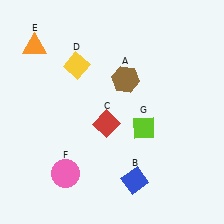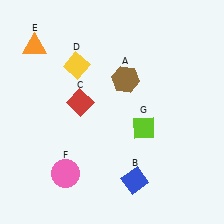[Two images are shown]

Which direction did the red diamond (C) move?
The red diamond (C) moved left.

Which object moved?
The red diamond (C) moved left.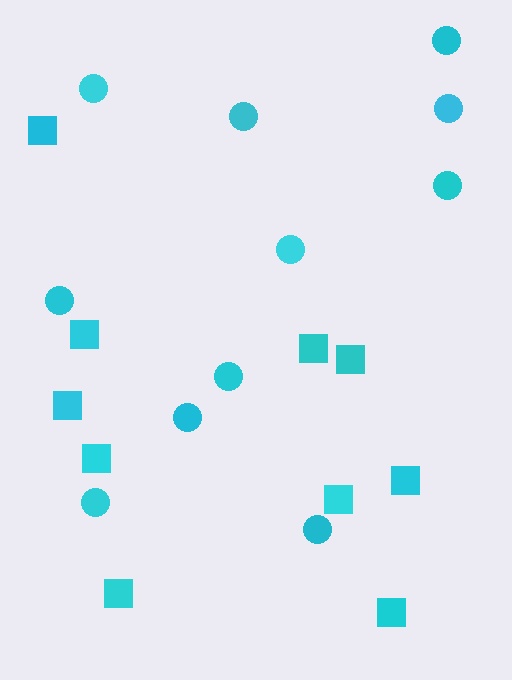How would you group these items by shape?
There are 2 groups: one group of circles (11) and one group of squares (10).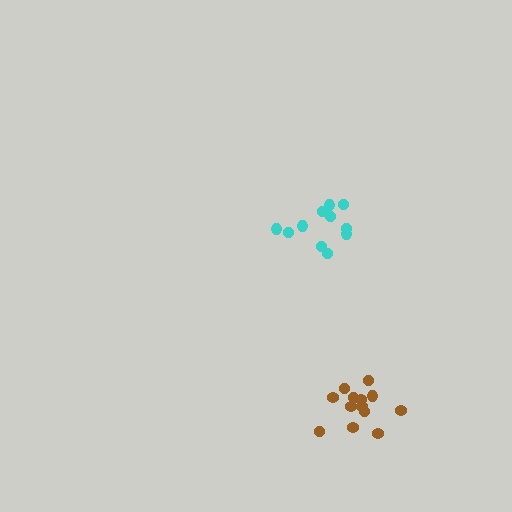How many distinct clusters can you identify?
There are 2 distinct clusters.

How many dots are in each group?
Group 1: 11 dots, Group 2: 13 dots (24 total).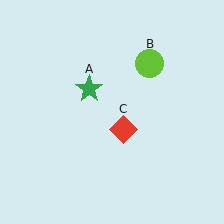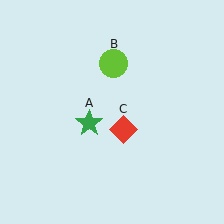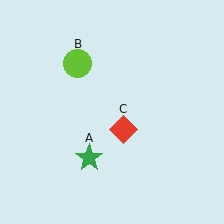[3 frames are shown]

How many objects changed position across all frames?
2 objects changed position: green star (object A), lime circle (object B).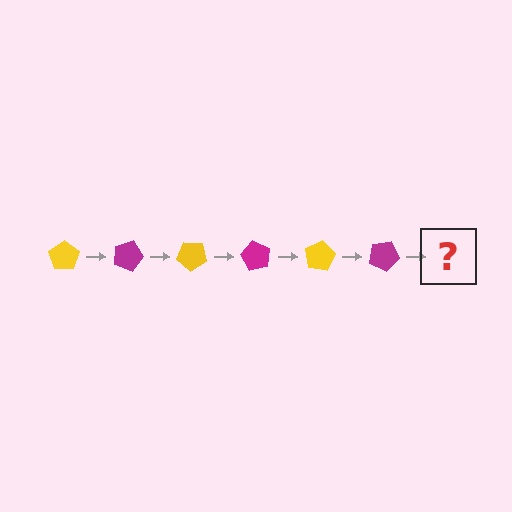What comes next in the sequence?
The next element should be a yellow pentagon, rotated 120 degrees from the start.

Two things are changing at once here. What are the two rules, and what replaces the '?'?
The two rules are that it rotates 20 degrees each step and the color cycles through yellow and magenta. The '?' should be a yellow pentagon, rotated 120 degrees from the start.